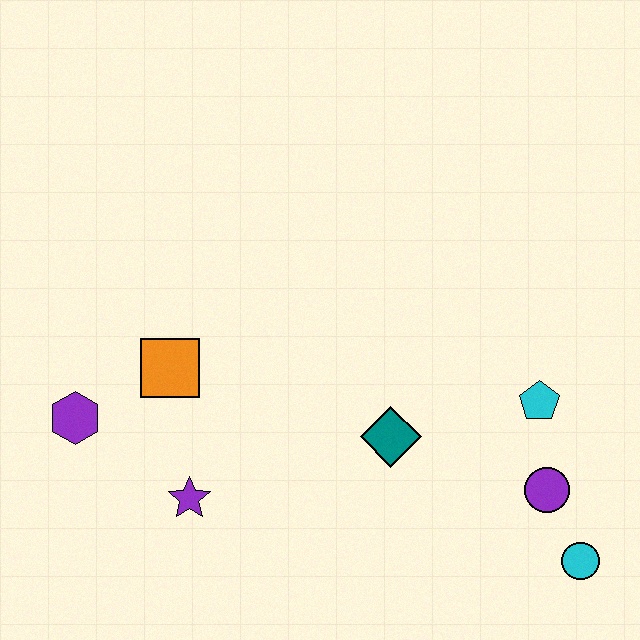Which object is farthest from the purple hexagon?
The cyan circle is farthest from the purple hexagon.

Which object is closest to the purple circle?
The cyan circle is closest to the purple circle.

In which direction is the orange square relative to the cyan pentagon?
The orange square is to the left of the cyan pentagon.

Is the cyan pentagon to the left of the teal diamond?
No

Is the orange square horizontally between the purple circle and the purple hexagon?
Yes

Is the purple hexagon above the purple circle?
Yes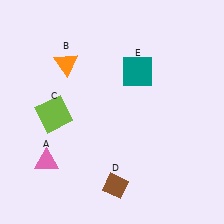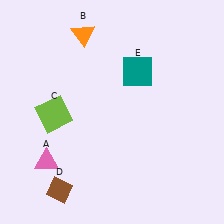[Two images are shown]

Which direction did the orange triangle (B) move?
The orange triangle (B) moved up.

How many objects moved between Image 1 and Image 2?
2 objects moved between the two images.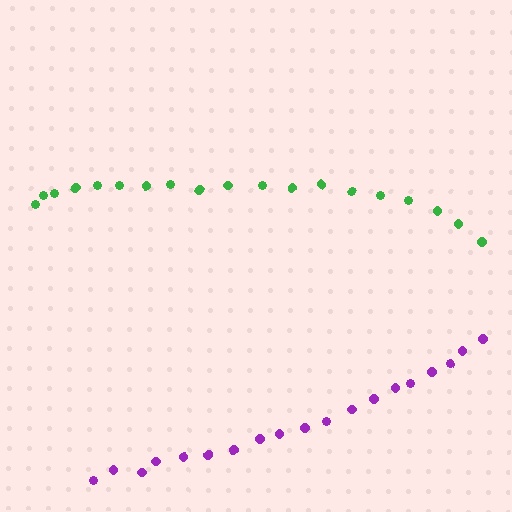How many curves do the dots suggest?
There are 2 distinct paths.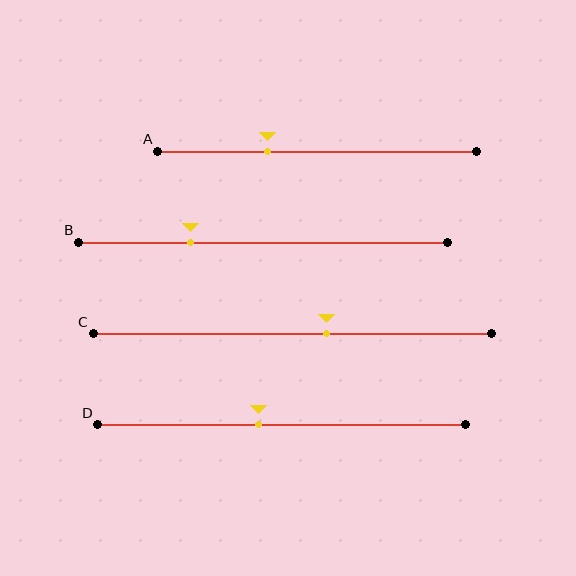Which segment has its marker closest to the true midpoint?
Segment D has its marker closest to the true midpoint.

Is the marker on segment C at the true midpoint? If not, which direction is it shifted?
No, the marker on segment C is shifted to the right by about 9% of the segment length.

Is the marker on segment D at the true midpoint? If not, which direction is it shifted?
No, the marker on segment D is shifted to the left by about 6% of the segment length.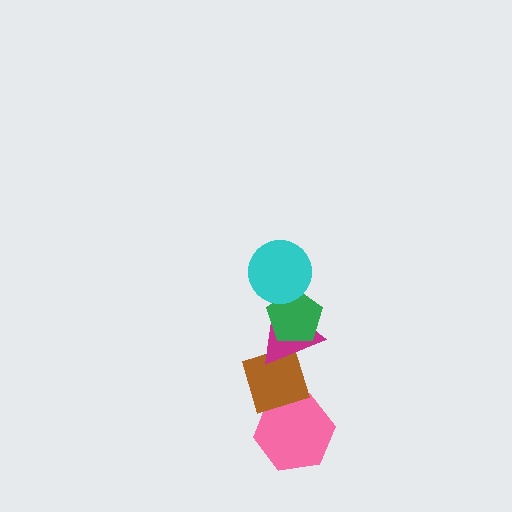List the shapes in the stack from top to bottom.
From top to bottom: the cyan circle, the green pentagon, the magenta triangle, the brown diamond, the pink hexagon.